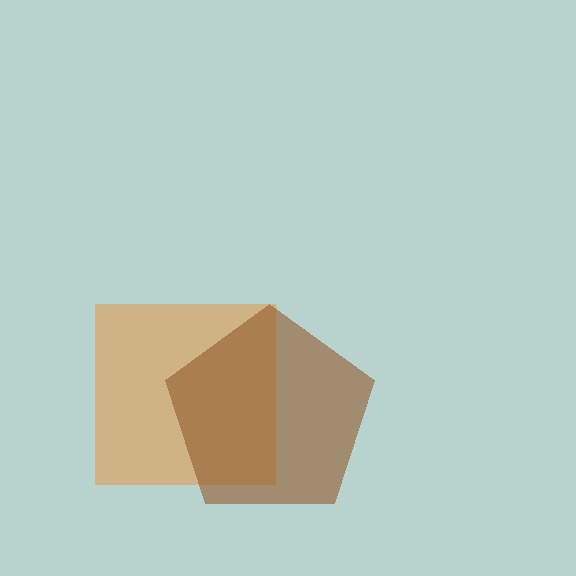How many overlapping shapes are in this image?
There are 2 overlapping shapes in the image.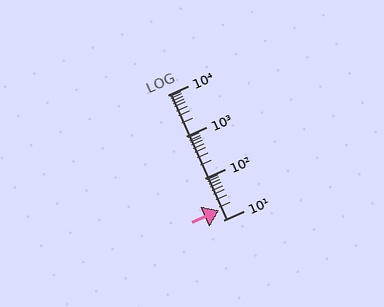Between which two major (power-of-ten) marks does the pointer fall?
The pointer is between 10 and 100.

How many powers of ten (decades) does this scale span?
The scale spans 3 decades, from 10 to 10000.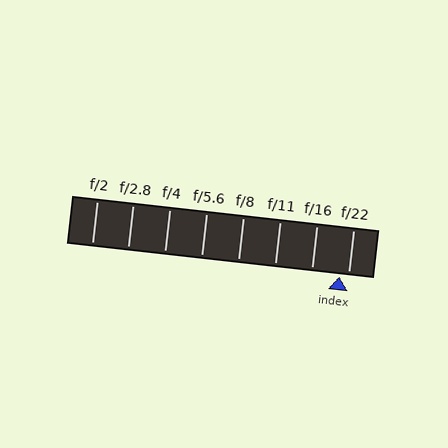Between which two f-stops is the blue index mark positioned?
The index mark is between f/16 and f/22.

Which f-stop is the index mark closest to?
The index mark is closest to f/22.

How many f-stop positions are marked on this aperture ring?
There are 8 f-stop positions marked.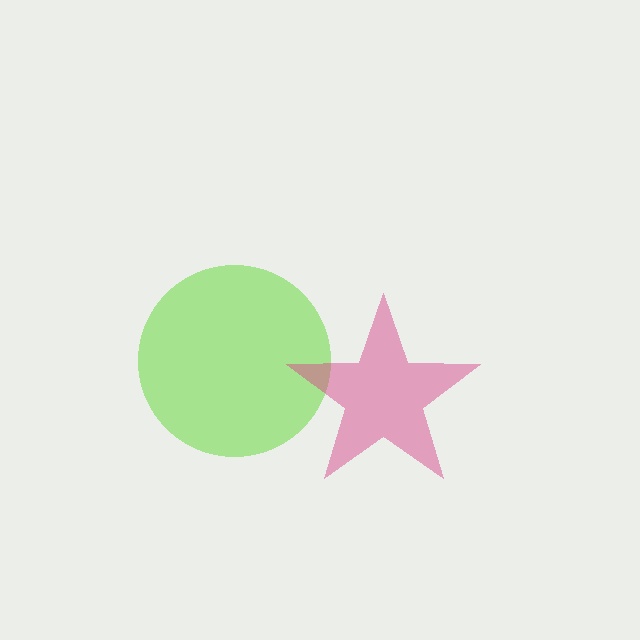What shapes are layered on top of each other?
The layered shapes are: a lime circle, a magenta star.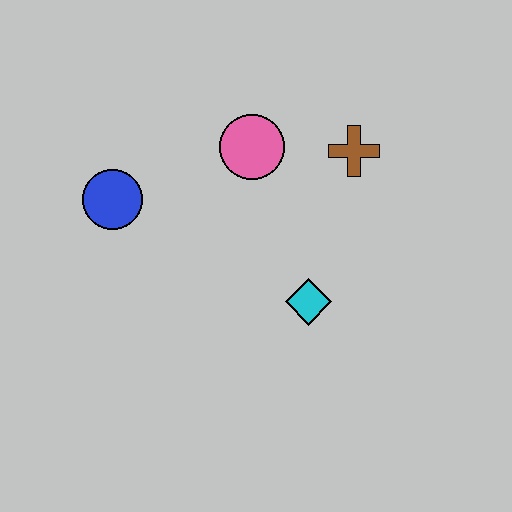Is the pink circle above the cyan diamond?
Yes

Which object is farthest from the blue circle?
The brown cross is farthest from the blue circle.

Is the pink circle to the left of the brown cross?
Yes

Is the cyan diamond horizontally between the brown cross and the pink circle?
Yes